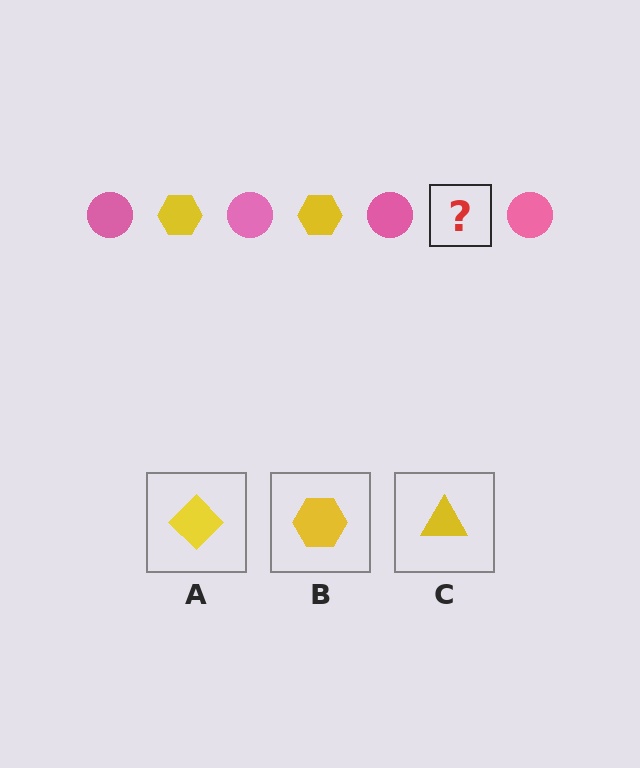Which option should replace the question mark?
Option B.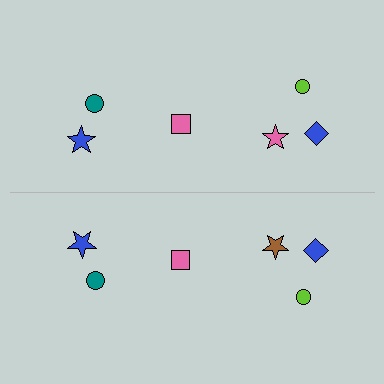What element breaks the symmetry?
The brown star on the bottom side breaks the symmetry — its mirror counterpart is pink.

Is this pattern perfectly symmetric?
No, the pattern is not perfectly symmetric. The brown star on the bottom side breaks the symmetry — its mirror counterpart is pink.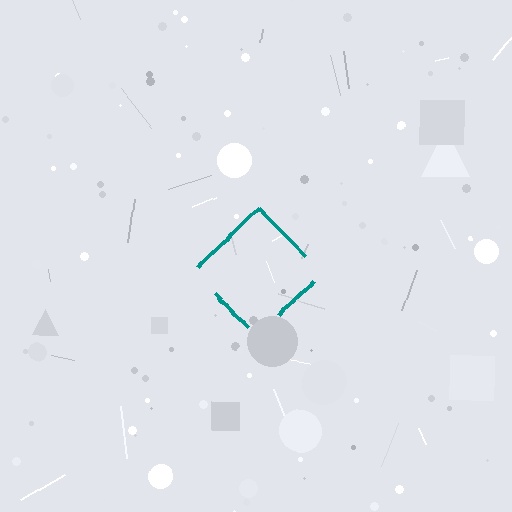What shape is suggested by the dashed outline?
The dashed outline suggests a diamond.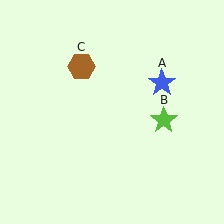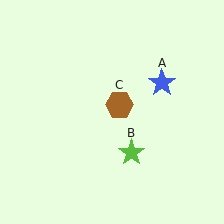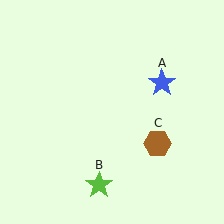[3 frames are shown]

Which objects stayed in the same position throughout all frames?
Blue star (object A) remained stationary.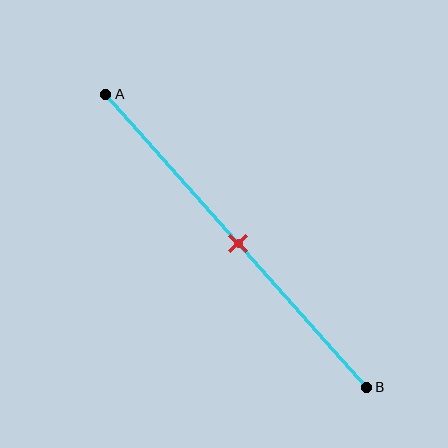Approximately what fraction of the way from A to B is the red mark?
The red mark is approximately 50% of the way from A to B.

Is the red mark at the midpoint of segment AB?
Yes, the mark is approximately at the midpoint.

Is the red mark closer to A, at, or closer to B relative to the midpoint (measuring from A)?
The red mark is approximately at the midpoint of segment AB.